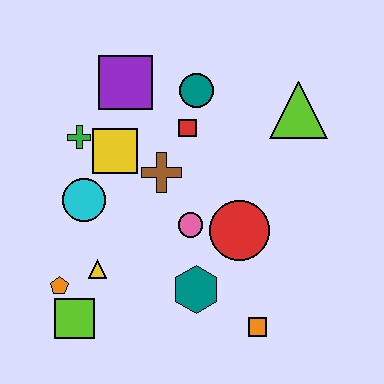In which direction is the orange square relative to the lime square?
The orange square is to the right of the lime square.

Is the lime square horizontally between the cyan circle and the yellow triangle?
No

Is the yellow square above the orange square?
Yes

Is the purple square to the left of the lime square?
No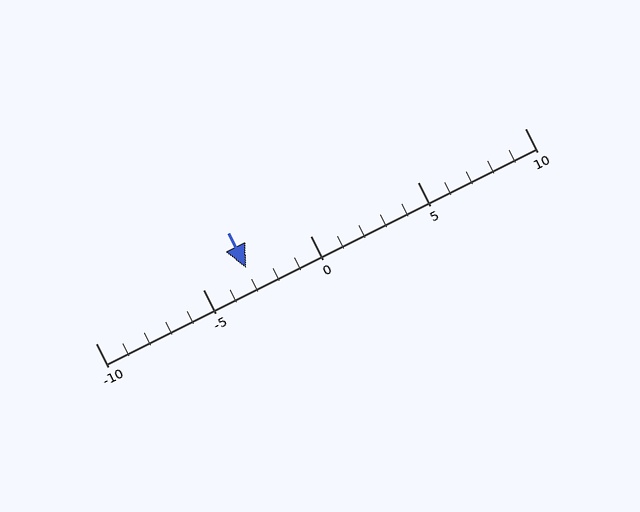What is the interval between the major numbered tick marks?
The major tick marks are spaced 5 units apart.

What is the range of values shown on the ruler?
The ruler shows values from -10 to 10.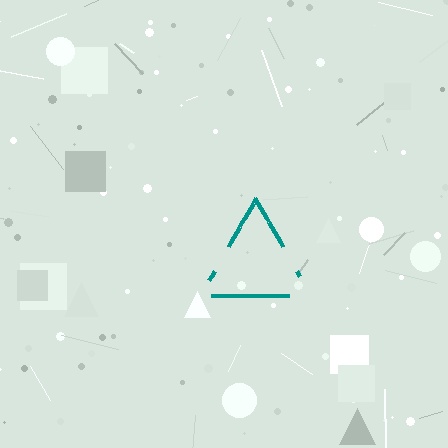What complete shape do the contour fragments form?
The contour fragments form a triangle.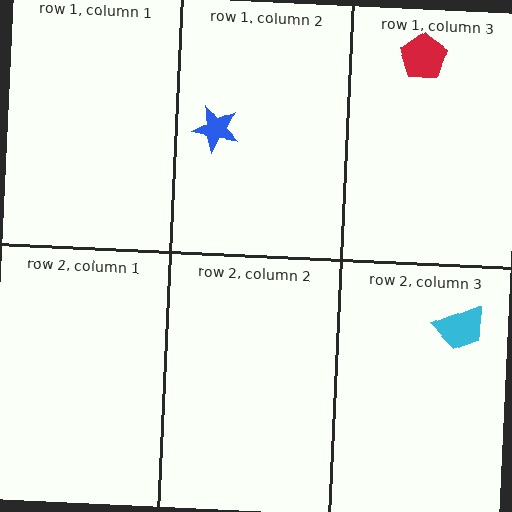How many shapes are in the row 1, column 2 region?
1.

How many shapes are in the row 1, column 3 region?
1.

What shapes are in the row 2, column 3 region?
The cyan trapezoid.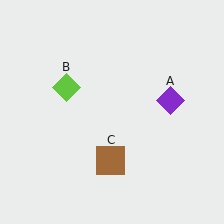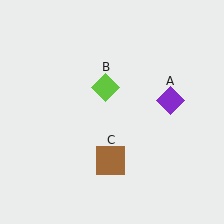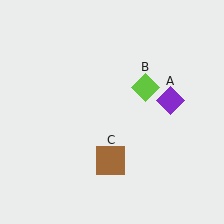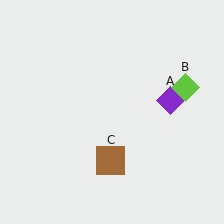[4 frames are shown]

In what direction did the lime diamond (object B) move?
The lime diamond (object B) moved right.